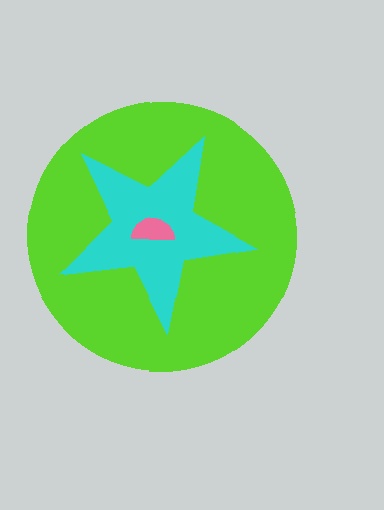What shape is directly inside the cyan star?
The pink semicircle.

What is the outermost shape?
The lime circle.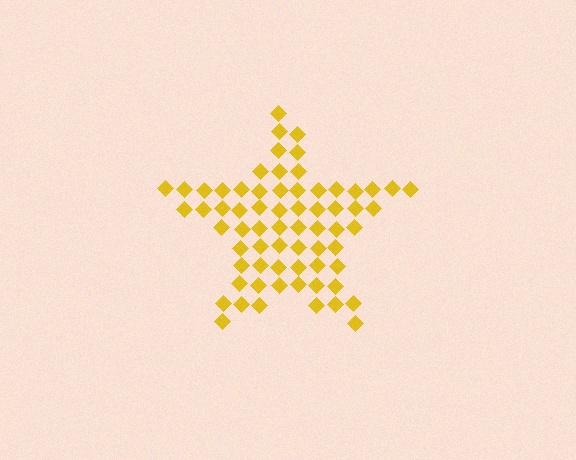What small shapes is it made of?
It is made of small diamonds.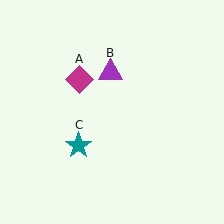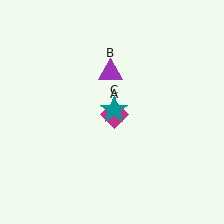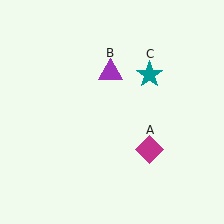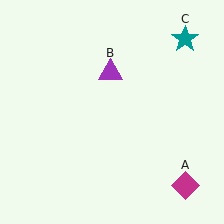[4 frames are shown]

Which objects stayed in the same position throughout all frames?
Purple triangle (object B) remained stationary.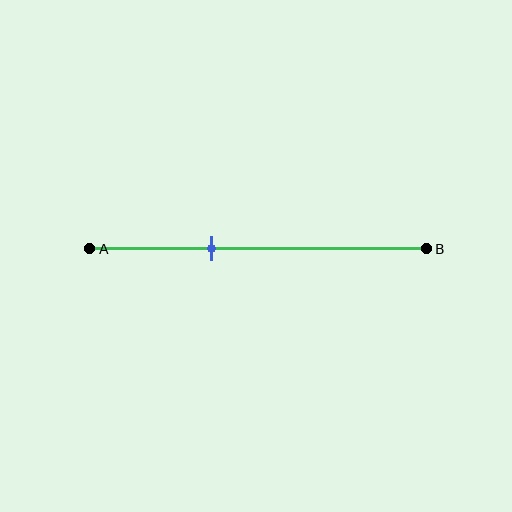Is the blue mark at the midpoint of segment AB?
No, the mark is at about 35% from A, not at the 50% midpoint.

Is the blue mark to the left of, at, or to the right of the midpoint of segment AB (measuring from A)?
The blue mark is to the left of the midpoint of segment AB.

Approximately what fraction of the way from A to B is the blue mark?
The blue mark is approximately 35% of the way from A to B.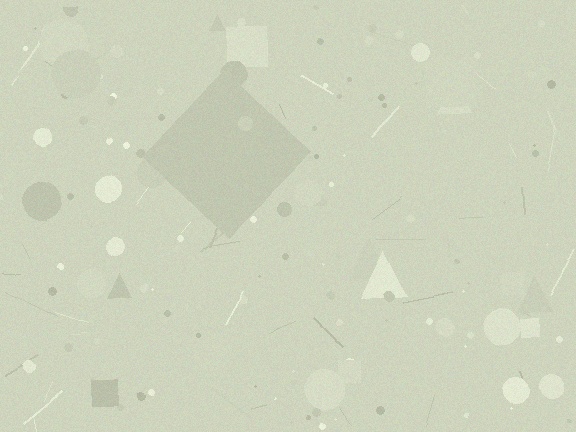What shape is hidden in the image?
A diamond is hidden in the image.